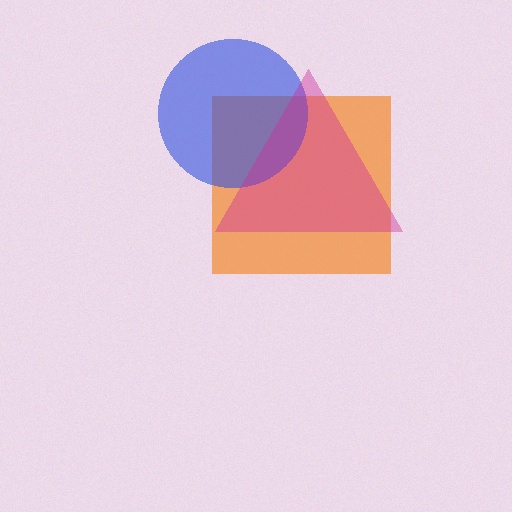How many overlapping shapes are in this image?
There are 3 overlapping shapes in the image.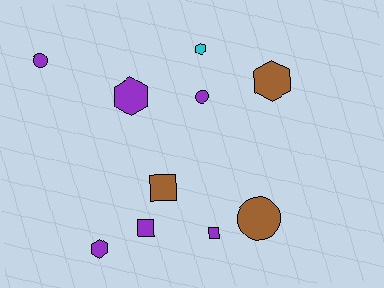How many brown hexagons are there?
There is 1 brown hexagon.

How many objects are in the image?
There are 10 objects.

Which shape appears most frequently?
Hexagon, with 4 objects.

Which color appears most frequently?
Purple, with 6 objects.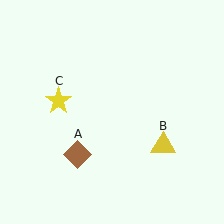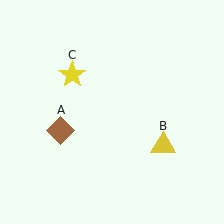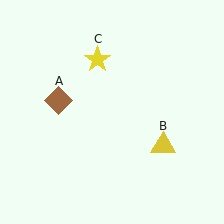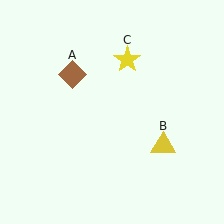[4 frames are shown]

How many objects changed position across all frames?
2 objects changed position: brown diamond (object A), yellow star (object C).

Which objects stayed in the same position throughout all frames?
Yellow triangle (object B) remained stationary.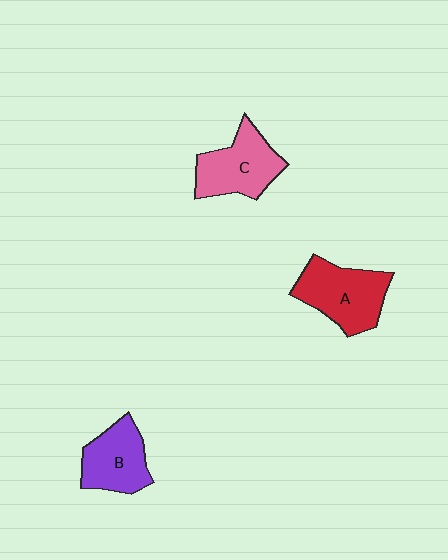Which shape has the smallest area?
Shape B (purple).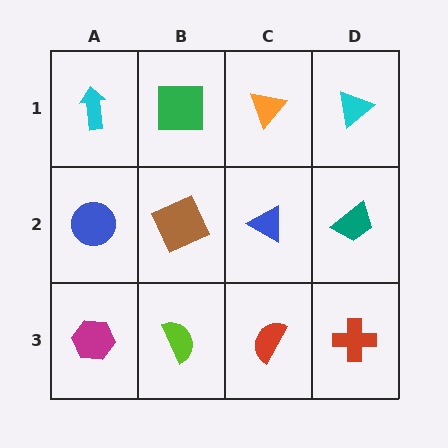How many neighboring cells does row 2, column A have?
3.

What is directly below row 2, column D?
A red cross.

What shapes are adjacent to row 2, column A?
A cyan arrow (row 1, column A), a magenta hexagon (row 3, column A), a brown square (row 2, column B).